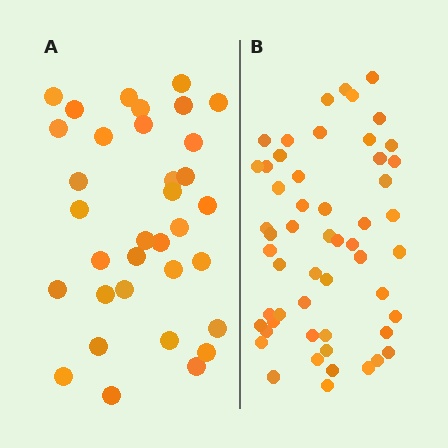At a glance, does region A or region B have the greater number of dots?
Region B (the right region) has more dots.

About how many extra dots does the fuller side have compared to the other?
Region B has approximately 20 more dots than region A.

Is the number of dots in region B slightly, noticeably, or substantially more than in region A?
Region B has substantially more. The ratio is roughly 1.6 to 1.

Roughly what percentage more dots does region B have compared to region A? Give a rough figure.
About 60% more.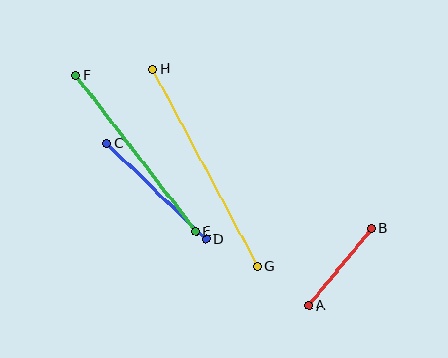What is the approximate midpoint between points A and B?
The midpoint is at approximately (340, 267) pixels.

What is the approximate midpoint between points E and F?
The midpoint is at approximately (136, 153) pixels.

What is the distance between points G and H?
The distance is approximately 223 pixels.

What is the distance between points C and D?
The distance is approximately 138 pixels.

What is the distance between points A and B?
The distance is approximately 99 pixels.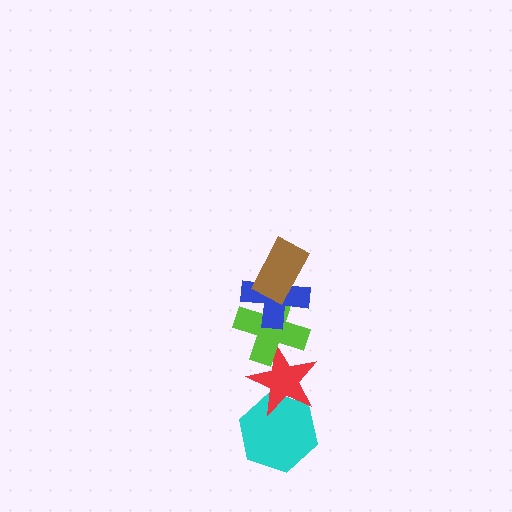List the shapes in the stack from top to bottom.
From top to bottom: the brown rectangle, the blue cross, the lime cross, the red star, the cyan hexagon.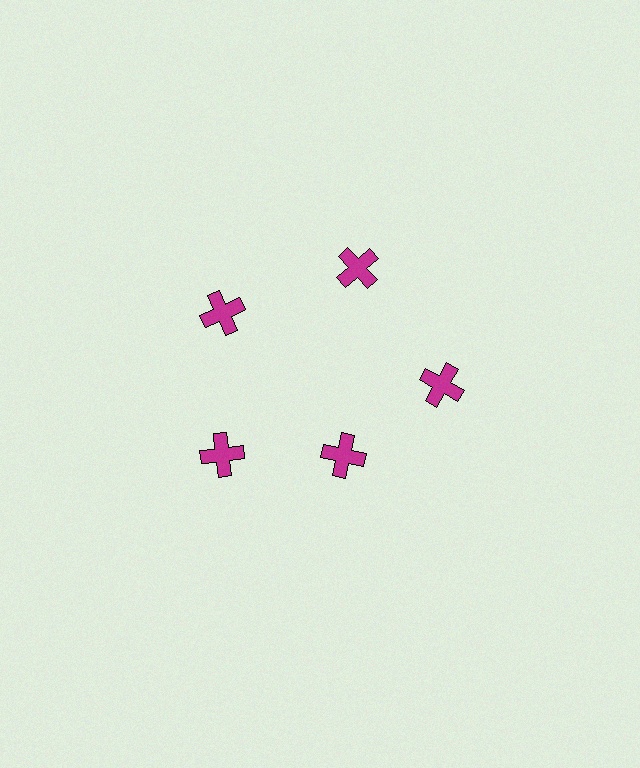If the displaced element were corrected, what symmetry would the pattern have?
It would have 5-fold rotational symmetry — the pattern would map onto itself every 72 degrees.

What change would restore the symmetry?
The symmetry would be restored by moving it outward, back onto the ring so that all 5 crosses sit at equal angles and equal distance from the center.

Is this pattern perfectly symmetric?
No. The 5 magenta crosses are arranged in a ring, but one element near the 5 o'clock position is pulled inward toward the center, breaking the 5-fold rotational symmetry.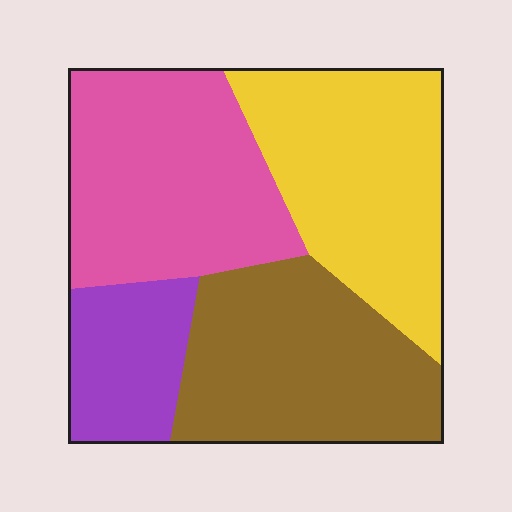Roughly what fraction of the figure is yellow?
Yellow covers 29% of the figure.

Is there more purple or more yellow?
Yellow.